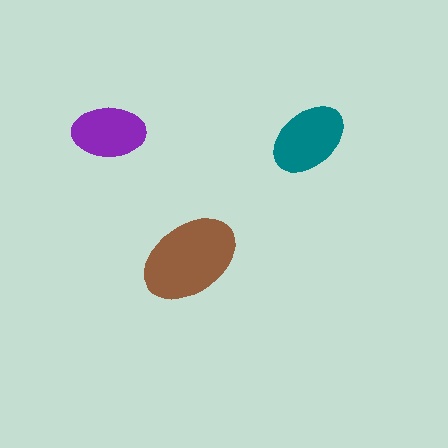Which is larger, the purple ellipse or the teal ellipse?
The teal one.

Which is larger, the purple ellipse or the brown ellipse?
The brown one.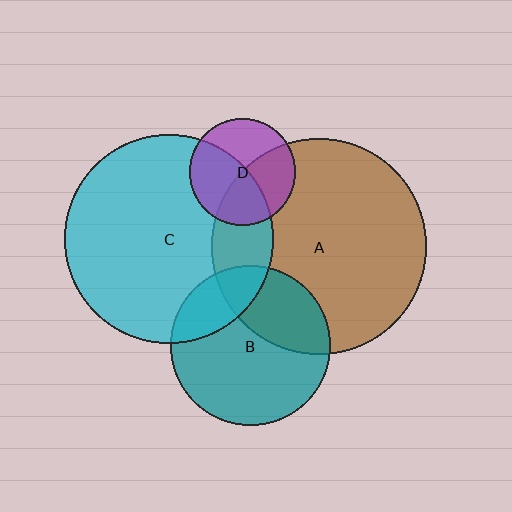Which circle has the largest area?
Circle A (brown).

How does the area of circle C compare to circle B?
Approximately 1.7 times.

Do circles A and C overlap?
Yes.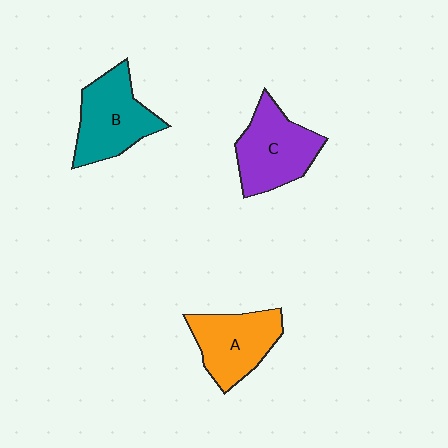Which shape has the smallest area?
Shape A (orange).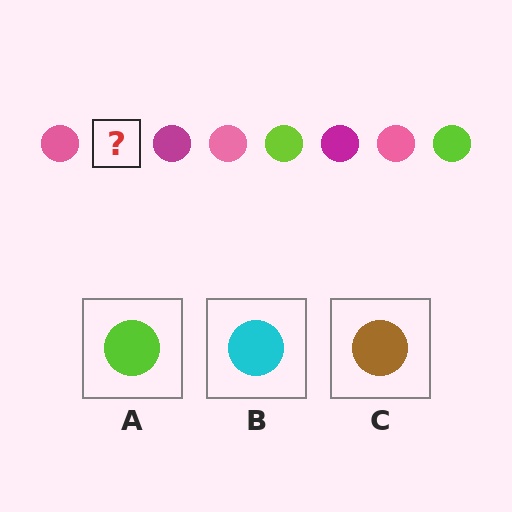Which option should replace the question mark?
Option A.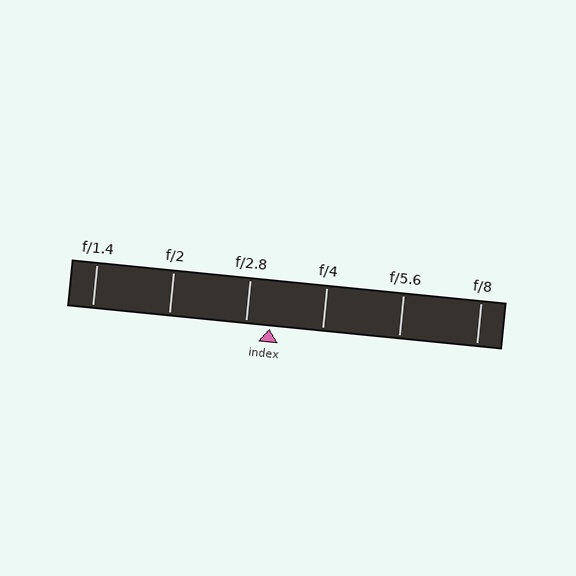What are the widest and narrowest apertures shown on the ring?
The widest aperture shown is f/1.4 and the narrowest is f/8.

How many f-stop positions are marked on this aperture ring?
There are 6 f-stop positions marked.